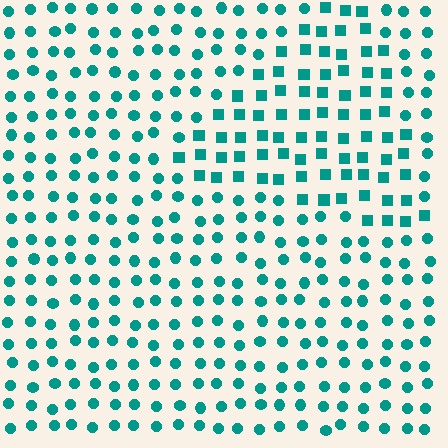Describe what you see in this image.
The image is filled with small teal elements arranged in a uniform grid. A triangle-shaped region contains squares, while the surrounding area contains circles. The boundary is defined purely by the change in element shape.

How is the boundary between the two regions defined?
The boundary is defined by a change in element shape: squares inside vs. circles outside. All elements share the same color and spacing.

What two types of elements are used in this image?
The image uses squares inside the triangle region and circles outside it.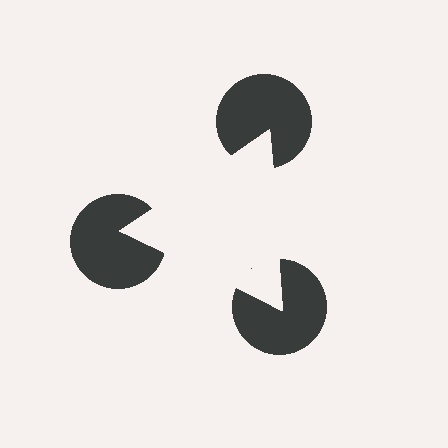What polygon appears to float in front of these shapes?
An illusory triangle — its edges are inferred from the aligned wedge cuts in the pac-man discs, not physically drawn.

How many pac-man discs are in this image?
There are 3 — one at each vertex of the illusory triangle.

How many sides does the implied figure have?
3 sides.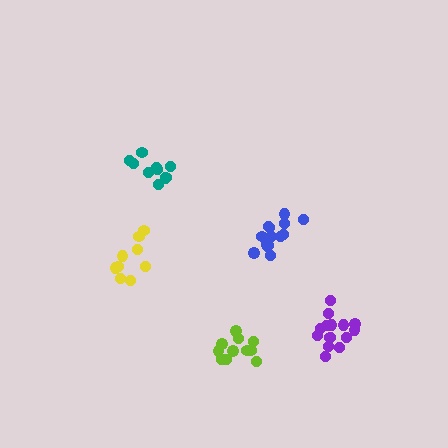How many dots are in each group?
Group 1: 11 dots, Group 2: 15 dots, Group 3: 9 dots, Group 4: 15 dots, Group 5: 10 dots (60 total).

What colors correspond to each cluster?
The clusters are colored: lime, purple, yellow, blue, teal.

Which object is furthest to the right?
The purple cluster is rightmost.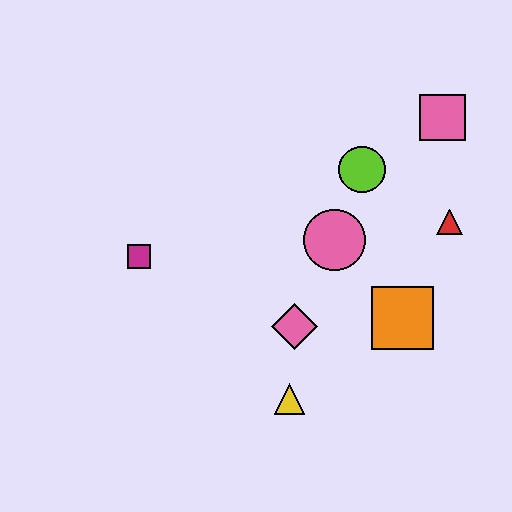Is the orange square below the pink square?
Yes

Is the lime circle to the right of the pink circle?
Yes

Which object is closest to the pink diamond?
The yellow triangle is closest to the pink diamond.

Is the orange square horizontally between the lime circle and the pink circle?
No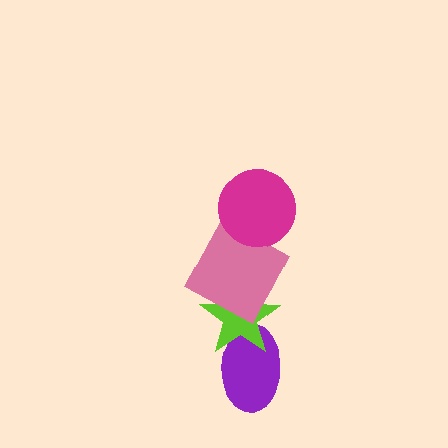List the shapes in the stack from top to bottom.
From top to bottom: the magenta circle, the pink square, the lime star, the purple ellipse.